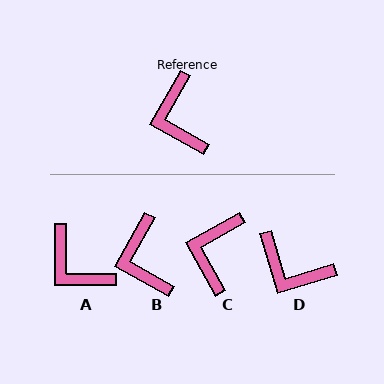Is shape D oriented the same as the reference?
No, it is off by about 46 degrees.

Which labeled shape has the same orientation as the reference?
B.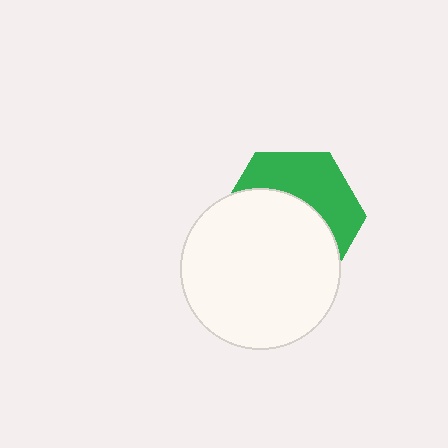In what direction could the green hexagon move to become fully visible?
The green hexagon could move up. That would shift it out from behind the white circle entirely.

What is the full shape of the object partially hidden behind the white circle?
The partially hidden object is a green hexagon.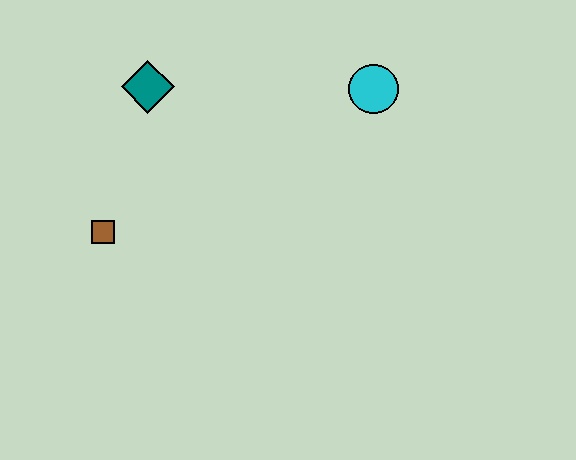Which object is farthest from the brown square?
The cyan circle is farthest from the brown square.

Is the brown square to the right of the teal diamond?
No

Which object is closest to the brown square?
The teal diamond is closest to the brown square.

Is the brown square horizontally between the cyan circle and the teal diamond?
No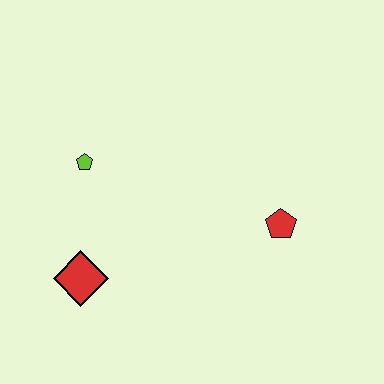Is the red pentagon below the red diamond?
No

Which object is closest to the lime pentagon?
The red diamond is closest to the lime pentagon.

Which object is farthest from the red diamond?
The red pentagon is farthest from the red diamond.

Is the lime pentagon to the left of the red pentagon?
Yes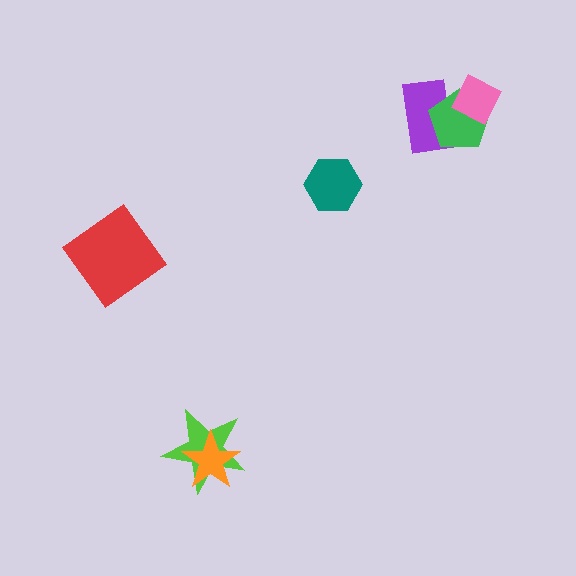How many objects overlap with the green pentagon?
2 objects overlap with the green pentagon.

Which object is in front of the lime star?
The orange star is in front of the lime star.